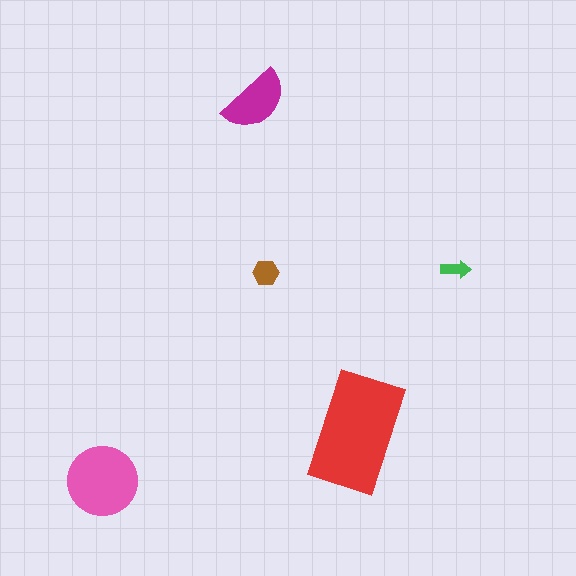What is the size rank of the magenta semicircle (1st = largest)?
3rd.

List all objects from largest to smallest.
The red rectangle, the pink circle, the magenta semicircle, the brown hexagon, the green arrow.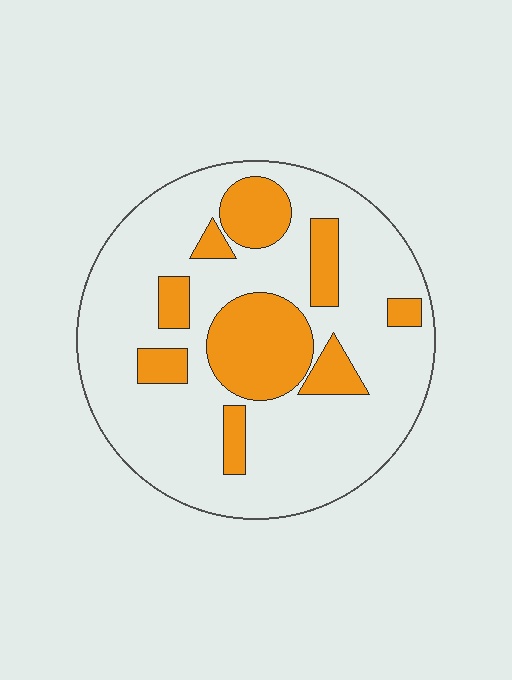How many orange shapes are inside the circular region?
9.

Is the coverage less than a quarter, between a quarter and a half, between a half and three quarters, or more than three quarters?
Between a quarter and a half.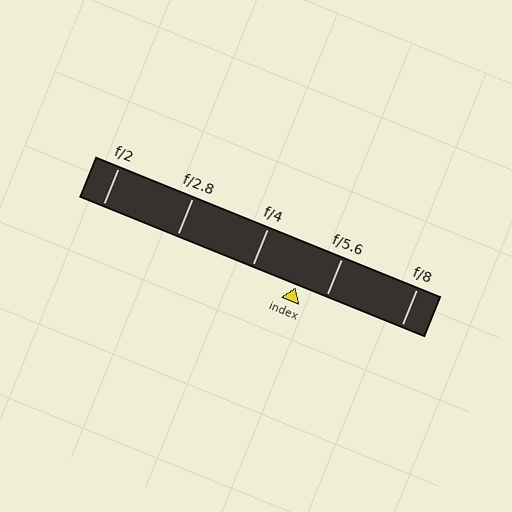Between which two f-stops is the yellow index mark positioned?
The index mark is between f/4 and f/5.6.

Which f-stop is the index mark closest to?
The index mark is closest to f/5.6.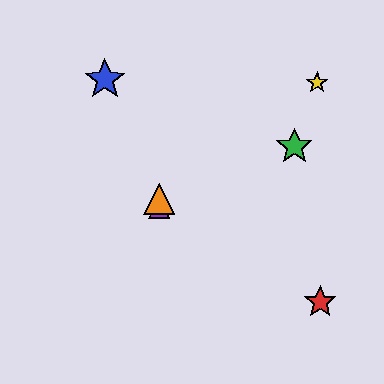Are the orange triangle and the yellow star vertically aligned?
No, the orange triangle is at x≈159 and the yellow star is at x≈317.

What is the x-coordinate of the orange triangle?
The orange triangle is at x≈159.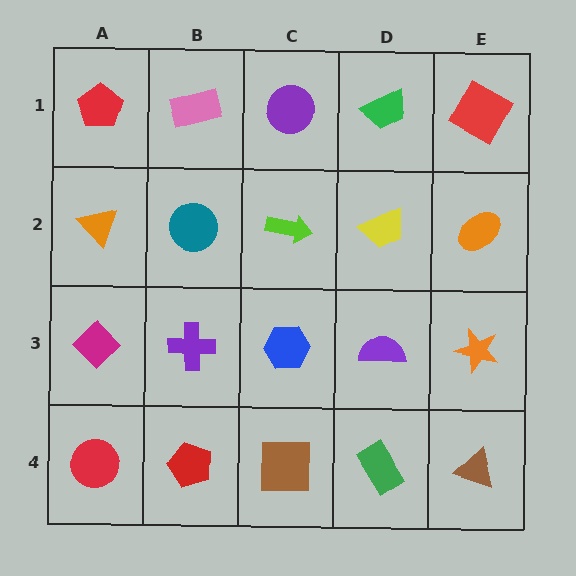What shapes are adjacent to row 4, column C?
A blue hexagon (row 3, column C), a red pentagon (row 4, column B), a green rectangle (row 4, column D).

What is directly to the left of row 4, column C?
A red pentagon.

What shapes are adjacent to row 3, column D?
A yellow trapezoid (row 2, column D), a green rectangle (row 4, column D), a blue hexagon (row 3, column C), an orange star (row 3, column E).